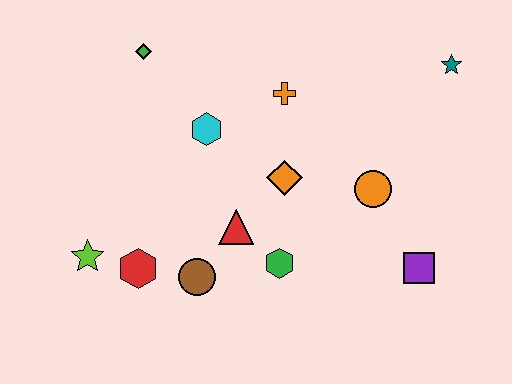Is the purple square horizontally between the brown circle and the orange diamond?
No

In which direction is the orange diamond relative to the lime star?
The orange diamond is to the right of the lime star.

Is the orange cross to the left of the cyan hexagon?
No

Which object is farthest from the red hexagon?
The teal star is farthest from the red hexagon.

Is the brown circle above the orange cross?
No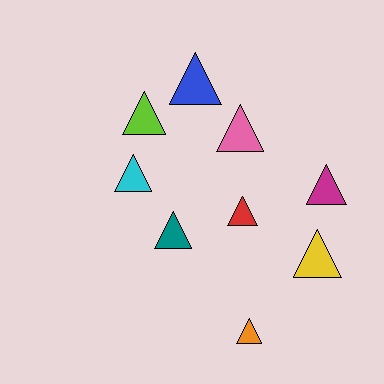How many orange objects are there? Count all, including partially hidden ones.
There is 1 orange object.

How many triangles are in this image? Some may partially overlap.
There are 9 triangles.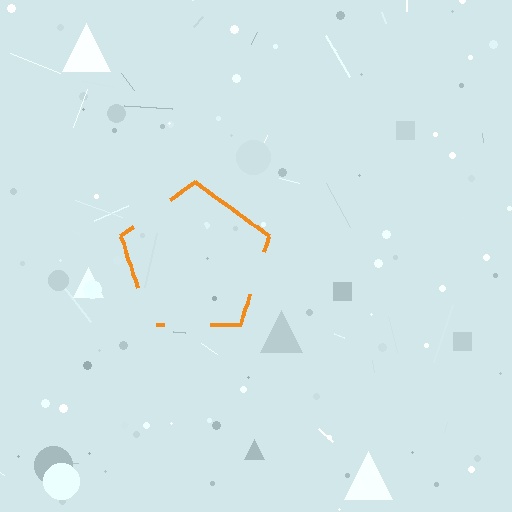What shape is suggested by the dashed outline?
The dashed outline suggests a pentagon.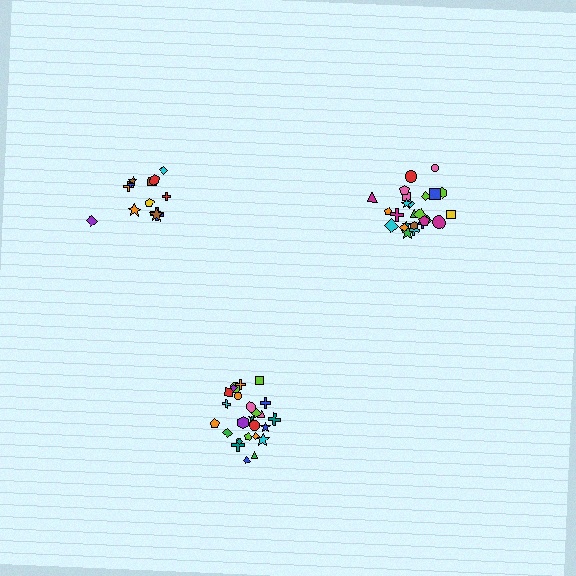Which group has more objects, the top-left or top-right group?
The top-right group.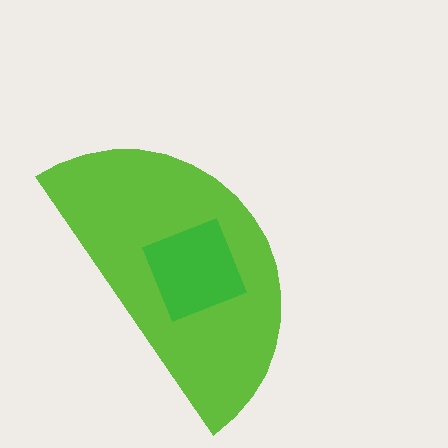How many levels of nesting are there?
2.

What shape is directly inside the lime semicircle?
The green diamond.